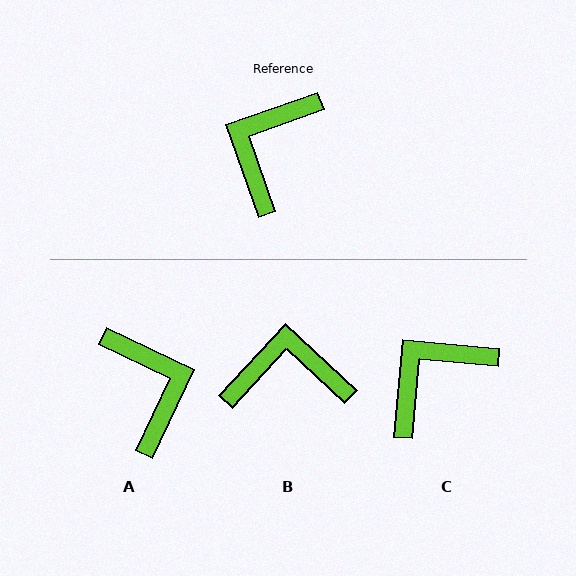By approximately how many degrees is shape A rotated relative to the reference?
Approximately 135 degrees clockwise.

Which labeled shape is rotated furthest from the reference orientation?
A, about 135 degrees away.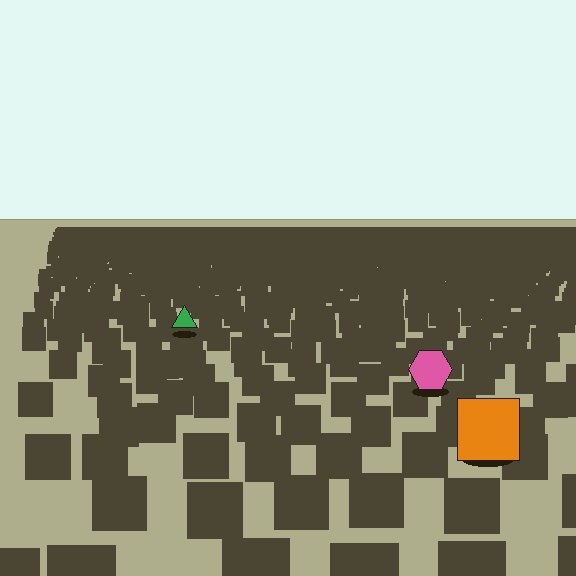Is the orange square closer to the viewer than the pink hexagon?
Yes. The orange square is closer — you can tell from the texture gradient: the ground texture is coarser near it.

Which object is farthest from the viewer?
The green triangle is farthest from the viewer. It appears smaller and the ground texture around it is denser.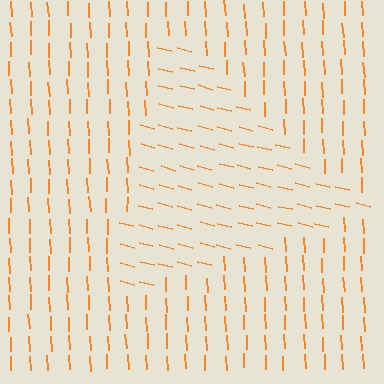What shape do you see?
I see a triangle.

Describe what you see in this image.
The image is filled with small orange line segments. A triangle region in the image has lines oriented differently from the surrounding lines, creating a visible texture boundary.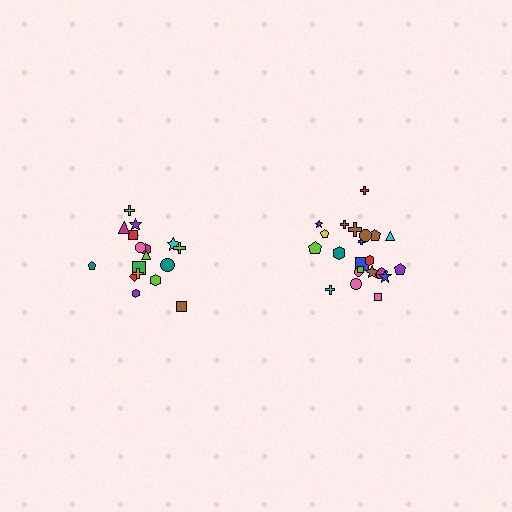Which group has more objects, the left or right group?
The right group.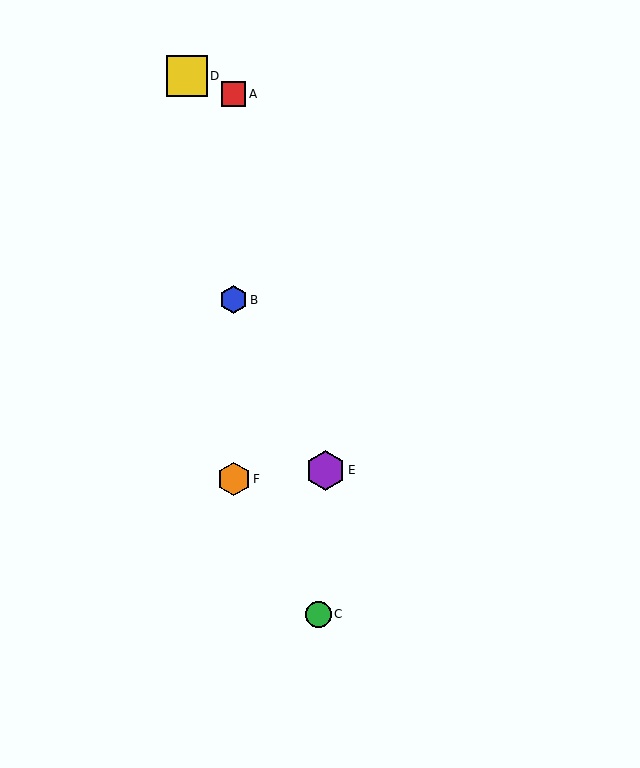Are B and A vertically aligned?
Yes, both are at x≈234.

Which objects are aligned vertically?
Objects A, B, F are aligned vertically.